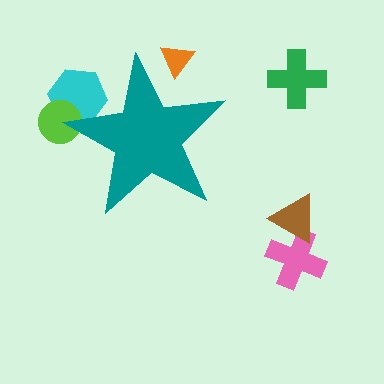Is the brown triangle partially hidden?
No, the brown triangle is fully visible.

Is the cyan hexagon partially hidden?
Yes, the cyan hexagon is partially hidden behind the teal star.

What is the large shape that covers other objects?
A teal star.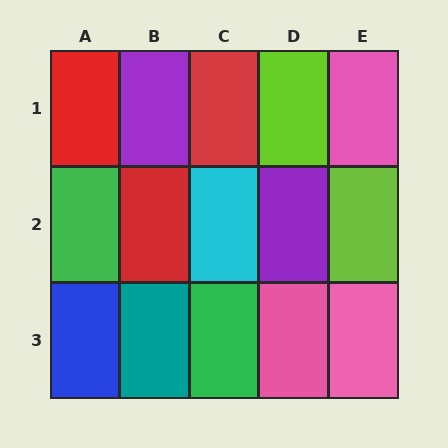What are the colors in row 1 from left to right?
Red, purple, red, lime, pink.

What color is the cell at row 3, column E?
Pink.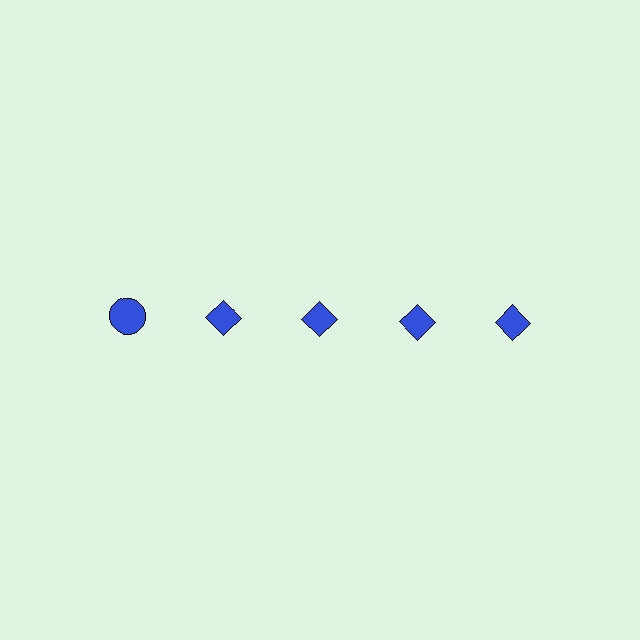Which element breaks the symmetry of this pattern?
The blue circle in the top row, leftmost column breaks the symmetry. All other shapes are blue diamonds.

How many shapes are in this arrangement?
There are 5 shapes arranged in a grid pattern.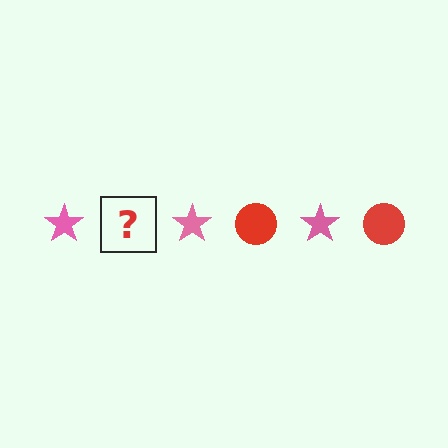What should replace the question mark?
The question mark should be replaced with a red circle.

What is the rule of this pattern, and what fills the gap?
The rule is that the pattern alternates between pink star and red circle. The gap should be filled with a red circle.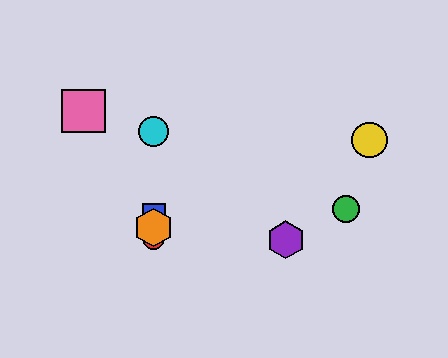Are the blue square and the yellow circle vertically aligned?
No, the blue square is at x≈154 and the yellow circle is at x≈369.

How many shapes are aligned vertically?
4 shapes (the red circle, the blue square, the orange hexagon, the cyan circle) are aligned vertically.